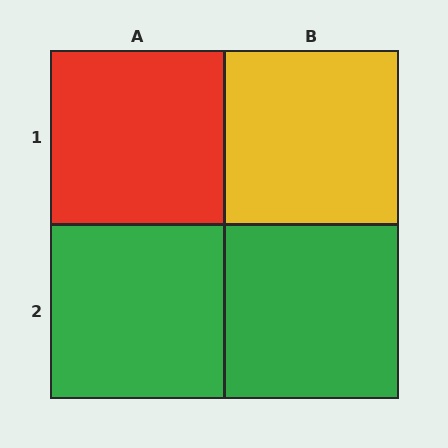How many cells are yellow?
1 cell is yellow.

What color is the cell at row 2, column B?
Green.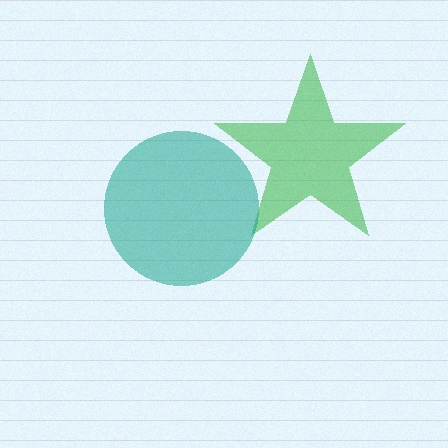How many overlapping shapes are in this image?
There are 2 overlapping shapes in the image.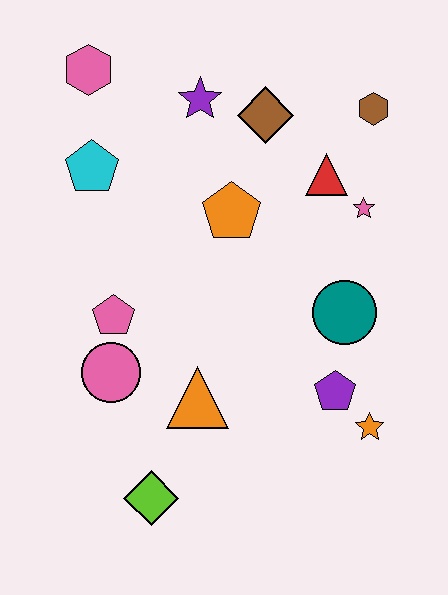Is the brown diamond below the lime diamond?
No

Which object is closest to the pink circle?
The pink pentagon is closest to the pink circle.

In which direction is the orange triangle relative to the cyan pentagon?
The orange triangle is below the cyan pentagon.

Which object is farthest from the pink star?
The lime diamond is farthest from the pink star.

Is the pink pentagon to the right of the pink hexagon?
Yes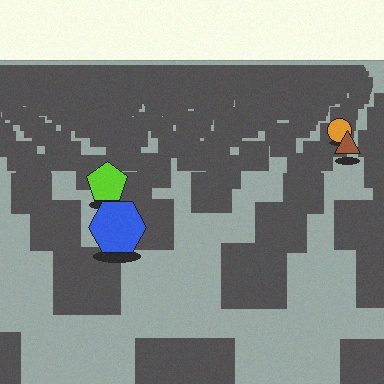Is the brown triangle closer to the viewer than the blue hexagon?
No. The blue hexagon is closer — you can tell from the texture gradient: the ground texture is coarser near it.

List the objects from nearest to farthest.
From nearest to farthest: the blue hexagon, the lime pentagon, the brown triangle, the orange circle.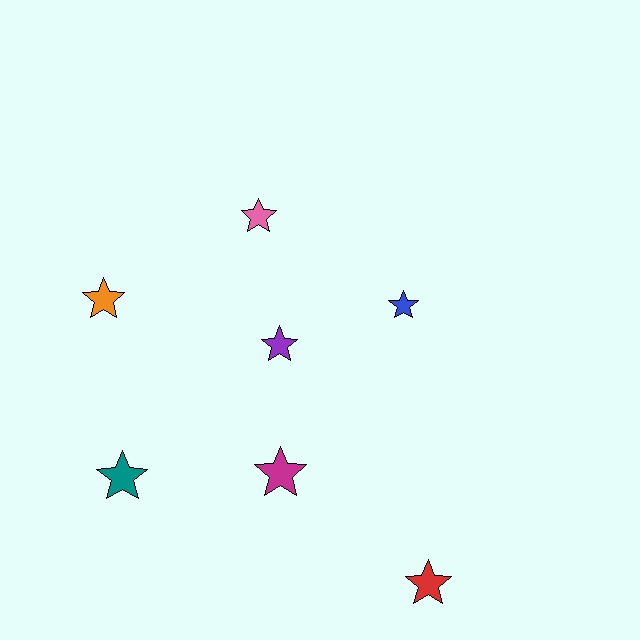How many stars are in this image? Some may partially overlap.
There are 7 stars.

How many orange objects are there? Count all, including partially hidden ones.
There is 1 orange object.